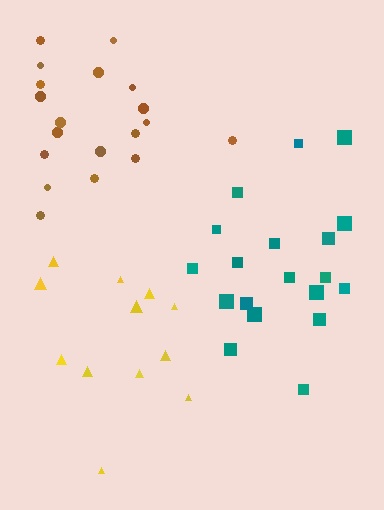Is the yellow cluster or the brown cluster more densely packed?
Brown.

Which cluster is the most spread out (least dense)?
Yellow.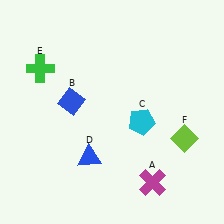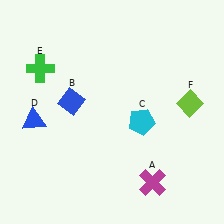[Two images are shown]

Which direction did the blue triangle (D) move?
The blue triangle (D) moved left.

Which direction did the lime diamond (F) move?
The lime diamond (F) moved up.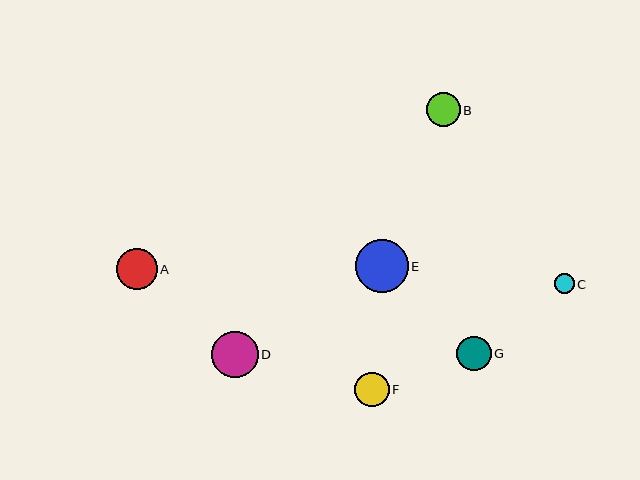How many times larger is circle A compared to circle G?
Circle A is approximately 1.2 times the size of circle G.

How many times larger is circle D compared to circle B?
Circle D is approximately 1.4 times the size of circle B.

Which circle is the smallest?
Circle C is the smallest with a size of approximately 20 pixels.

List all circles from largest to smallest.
From largest to smallest: E, D, A, F, G, B, C.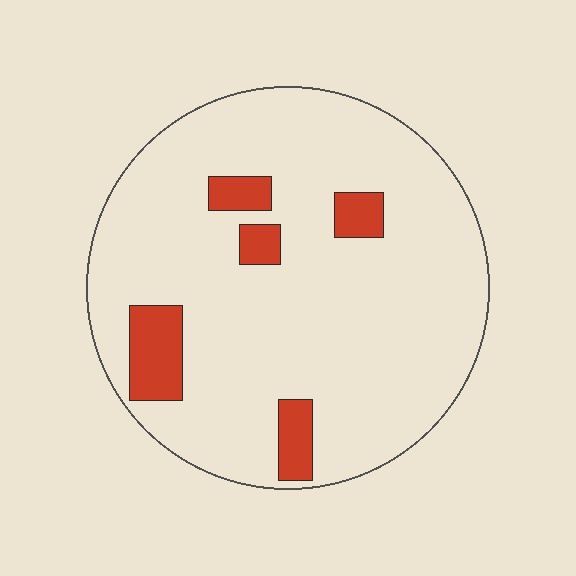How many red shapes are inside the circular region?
5.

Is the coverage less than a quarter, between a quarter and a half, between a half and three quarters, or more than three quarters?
Less than a quarter.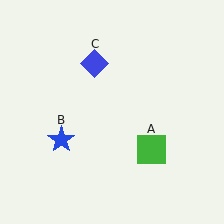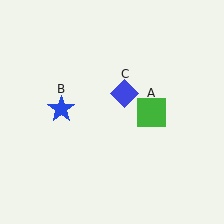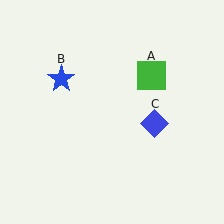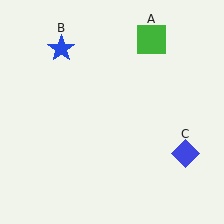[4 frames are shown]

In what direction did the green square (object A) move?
The green square (object A) moved up.